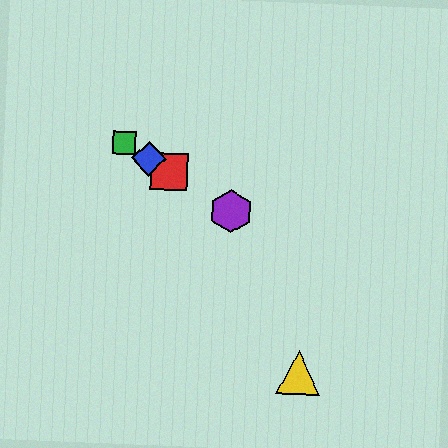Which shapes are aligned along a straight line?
The red square, the blue diamond, the green square, the purple hexagon are aligned along a straight line.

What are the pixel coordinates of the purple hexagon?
The purple hexagon is at (231, 211).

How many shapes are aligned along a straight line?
4 shapes (the red square, the blue diamond, the green square, the purple hexagon) are aligned along a straight line.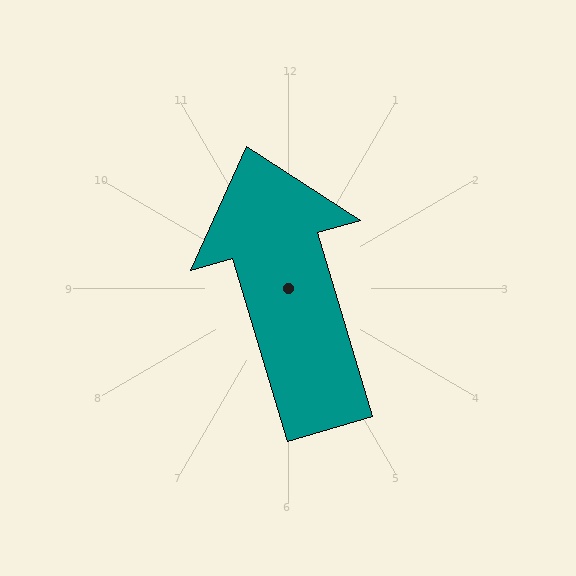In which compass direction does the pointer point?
North.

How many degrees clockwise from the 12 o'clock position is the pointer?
Approximately 343 degrees.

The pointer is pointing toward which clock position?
Roughly 11 o'clock.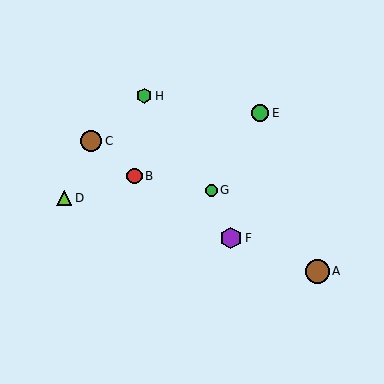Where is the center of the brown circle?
The center of the brown circle is at (317, 271).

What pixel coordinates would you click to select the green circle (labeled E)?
Click at (260, 113) to select the green circle E.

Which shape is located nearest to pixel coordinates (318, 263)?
The brown circle (labeled A) at (317, 271) is nearest to that location.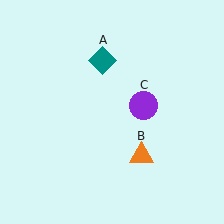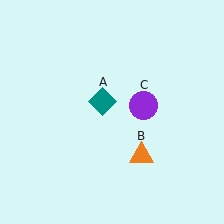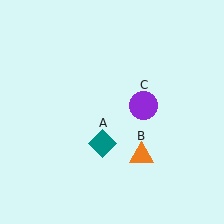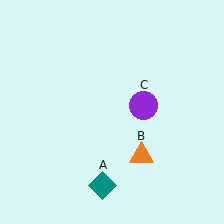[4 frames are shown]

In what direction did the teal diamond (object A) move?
The teal diamond (object A) moved down.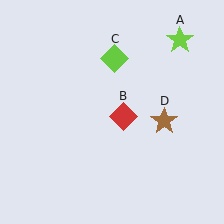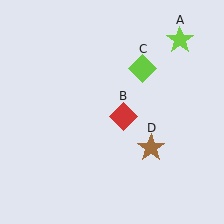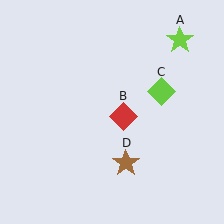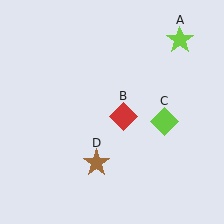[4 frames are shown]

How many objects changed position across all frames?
2 objects changed position: lime diamond (object C), brown star (object D).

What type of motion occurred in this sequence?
The lime diamond (object C), brown star (object D) rotated clockwise around the center of the scene.